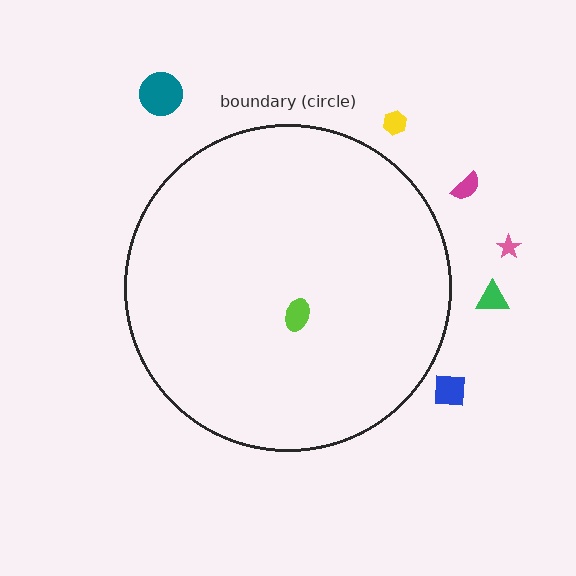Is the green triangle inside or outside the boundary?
Outside.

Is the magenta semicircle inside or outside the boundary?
Outside.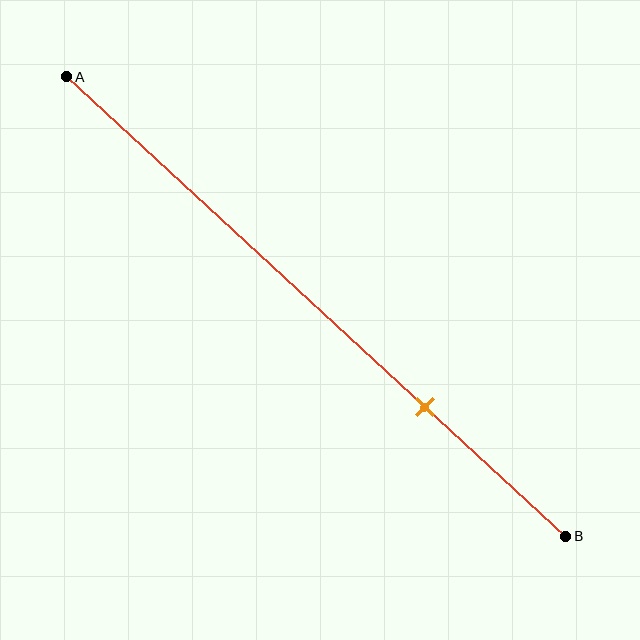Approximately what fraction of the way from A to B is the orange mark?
The orange mark is approximately 70% of the way from A to B.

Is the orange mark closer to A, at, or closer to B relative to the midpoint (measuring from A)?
The orange mark is closer to point B than the midpoint of segment AB.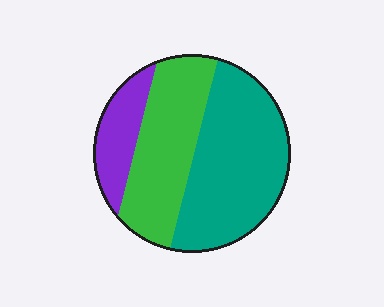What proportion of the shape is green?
Green covers roughly 35% of the shape.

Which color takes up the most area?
Teal, at roughly 50%.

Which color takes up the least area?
Purple, at roughly 15%.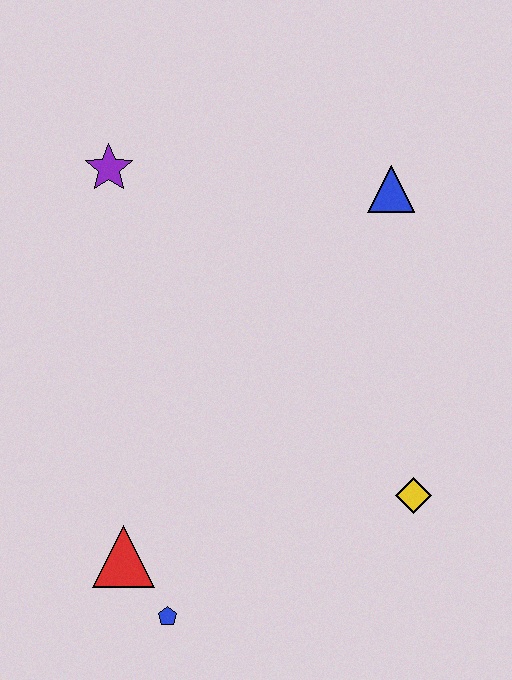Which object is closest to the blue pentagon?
The red triangle is closest to the blue pentagon.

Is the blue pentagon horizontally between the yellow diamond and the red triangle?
Yes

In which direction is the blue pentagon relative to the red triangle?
The blue pentagon is below the red triangle.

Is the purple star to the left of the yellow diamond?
Yes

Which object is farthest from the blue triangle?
The blue pentagon is farthest from the blue triangle.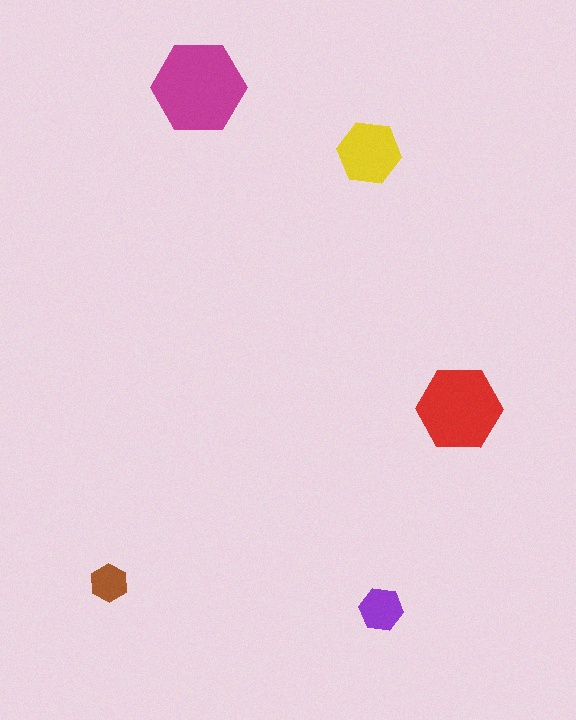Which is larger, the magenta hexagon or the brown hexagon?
The magenta one.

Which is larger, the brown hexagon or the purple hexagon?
The purple one.